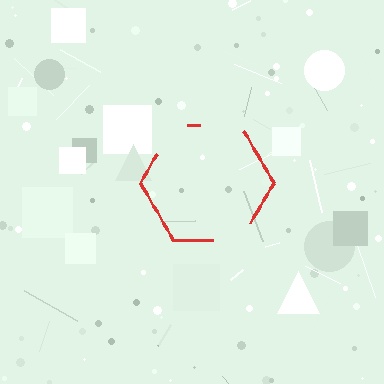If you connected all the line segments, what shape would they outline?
They would outline a hexagon.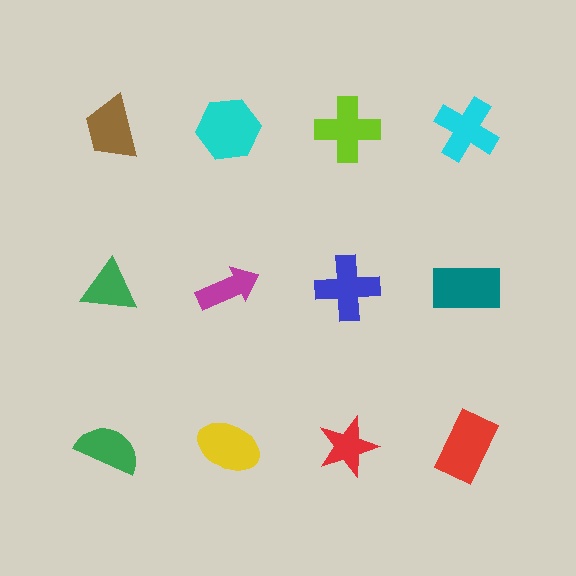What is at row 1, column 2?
A cyan hexagon.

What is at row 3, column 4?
A red rectangle.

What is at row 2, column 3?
A blue cross.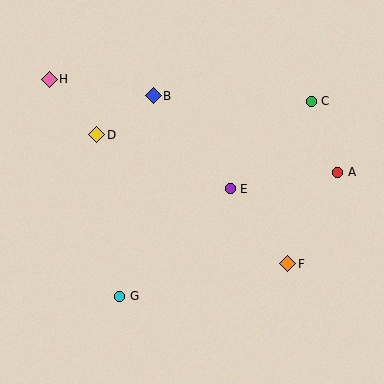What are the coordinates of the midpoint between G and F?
The midpoint between G and F is at (204, 280).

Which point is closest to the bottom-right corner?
Point F is closest to the bottom-right corner.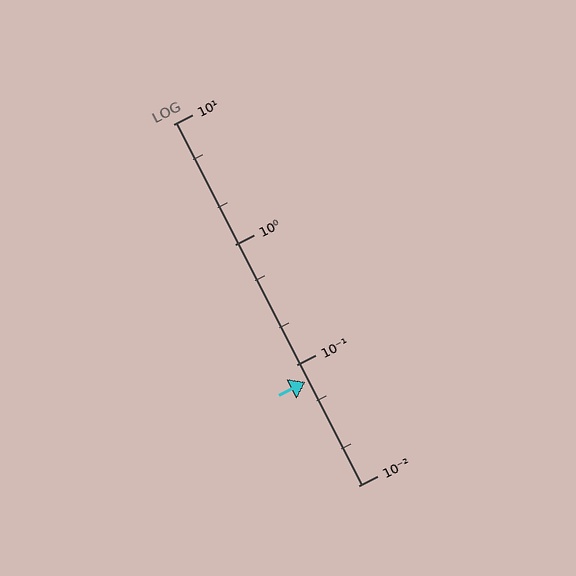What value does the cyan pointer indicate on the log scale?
The pointer indicates approximately 0.073.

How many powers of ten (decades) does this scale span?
The scale spans 3 decades, from 0.01 to 10.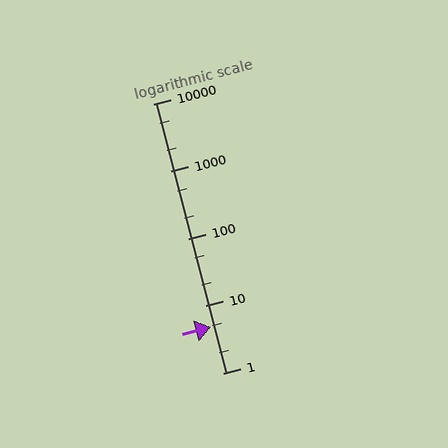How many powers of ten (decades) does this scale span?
The scale spans 4 decades, from 1 to 10000.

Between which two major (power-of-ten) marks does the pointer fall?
The pointer is between 1 and 10.